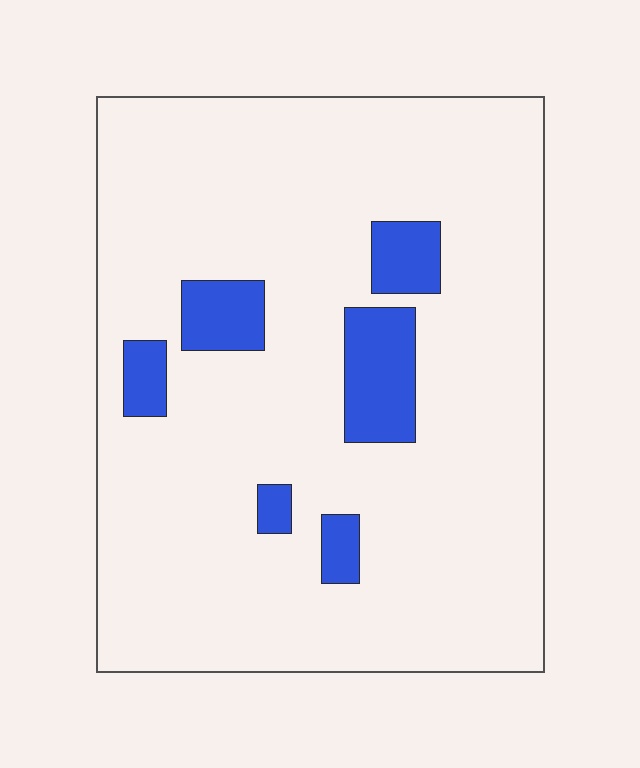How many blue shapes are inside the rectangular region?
6.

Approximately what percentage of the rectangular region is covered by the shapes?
Approximately 10%.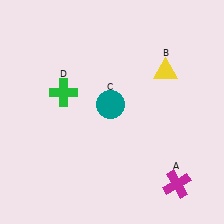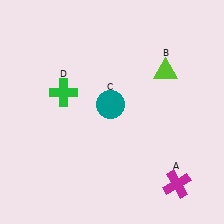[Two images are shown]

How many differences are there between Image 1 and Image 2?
There is 1 difference between the two images.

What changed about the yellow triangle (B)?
In Image 1, B is yellow. In Image 2, it changed to lime.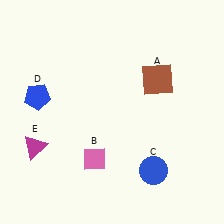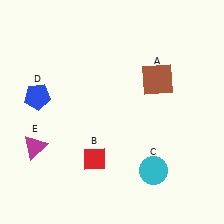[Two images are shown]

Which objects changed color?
B changed from pink to red. C changed from blue to cyan.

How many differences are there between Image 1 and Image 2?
There are 2 differences between the two images.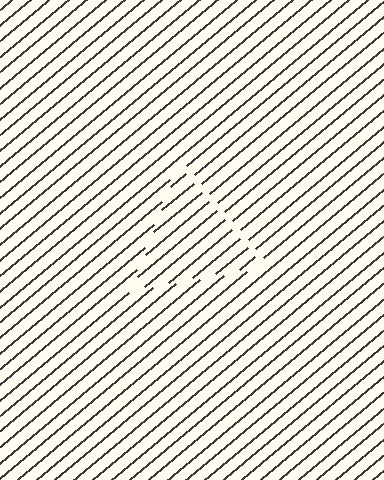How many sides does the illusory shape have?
3 sides — the line-ends trace a triangle.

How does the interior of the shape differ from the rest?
The interior of the shape contains the same grating, shifted by half a period — the contour is defined by the phase discontinuity where line-ends from the inner and outer gratings abut.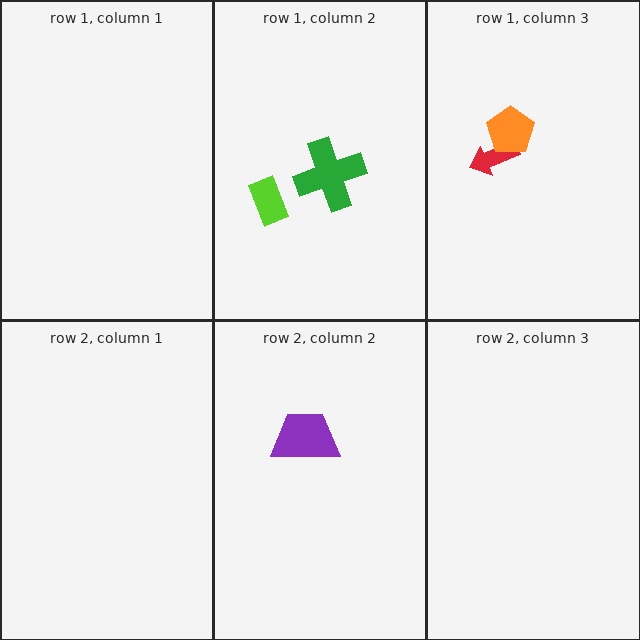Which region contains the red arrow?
The row 1, column 3 region.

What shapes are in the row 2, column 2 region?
The purple trapezoid.